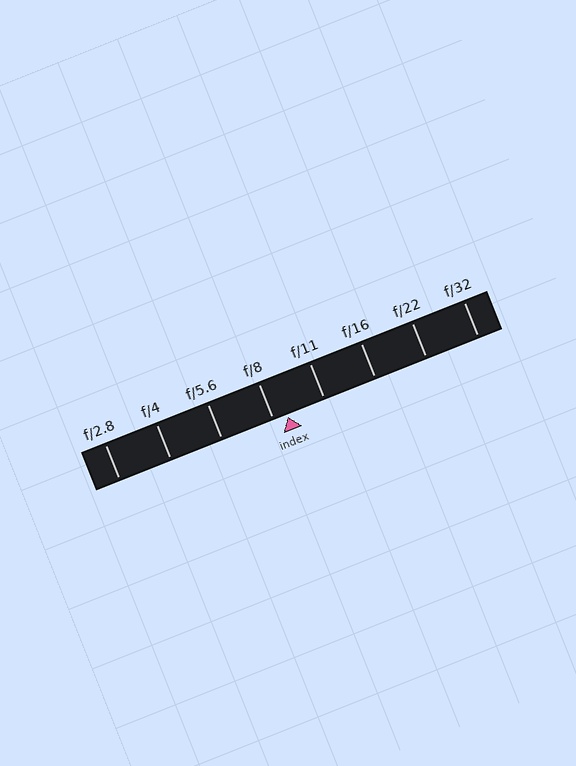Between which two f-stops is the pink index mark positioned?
The index mark is between f/8 and f/11.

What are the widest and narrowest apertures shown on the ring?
The widest aperture shown is f/2.8 and the narrowest is f/32.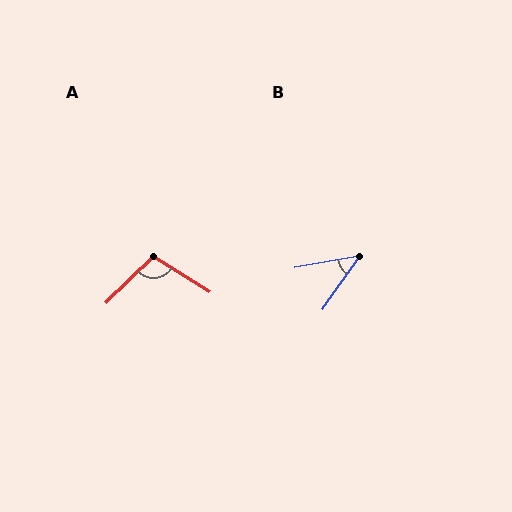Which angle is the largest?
A, at approximately 103 degrees.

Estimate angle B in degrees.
Approximately 45 degrees.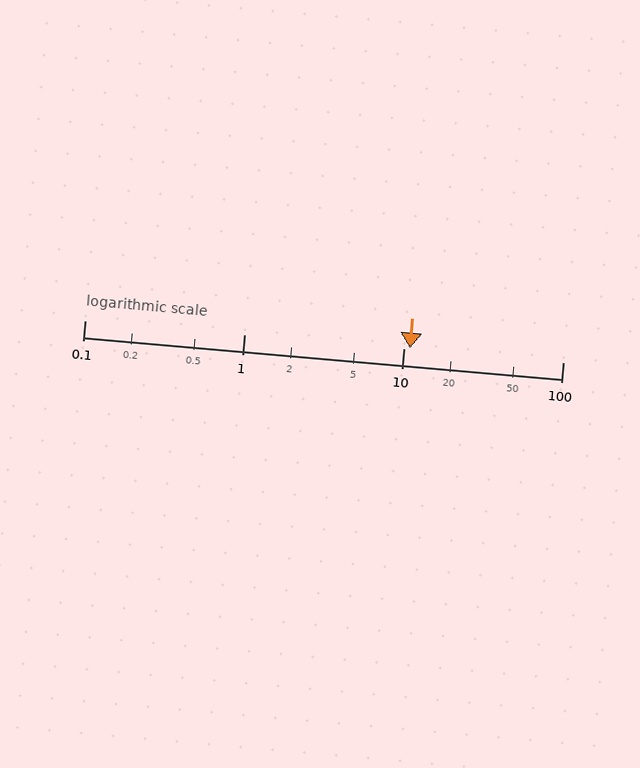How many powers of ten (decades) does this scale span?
The scale spans 3 decades, from 0.1 to 100.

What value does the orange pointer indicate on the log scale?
The pointer indicates approximately 11.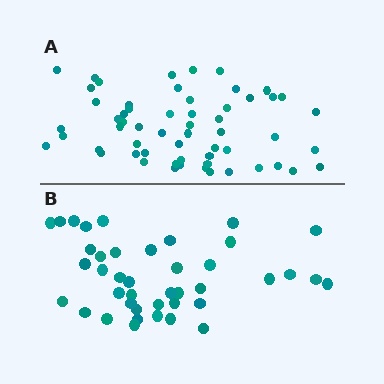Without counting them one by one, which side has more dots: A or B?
Region A (the top region) has more dots.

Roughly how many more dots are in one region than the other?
Region A has approximately 15 more dots than region B.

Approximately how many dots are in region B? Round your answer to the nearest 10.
About 40 dots. (The exact count is 41, which rounds to 40.)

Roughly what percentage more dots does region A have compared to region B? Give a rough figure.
About 40% more.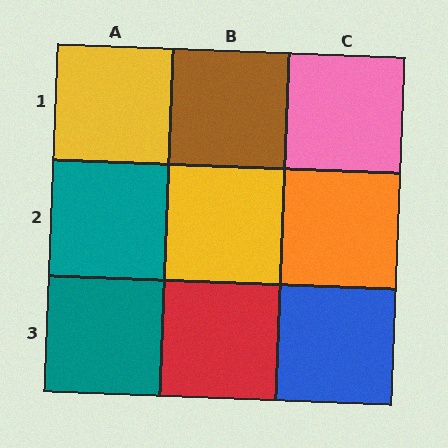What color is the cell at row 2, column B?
Yellow.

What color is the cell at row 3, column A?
Teal.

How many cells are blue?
1 cell is blue.